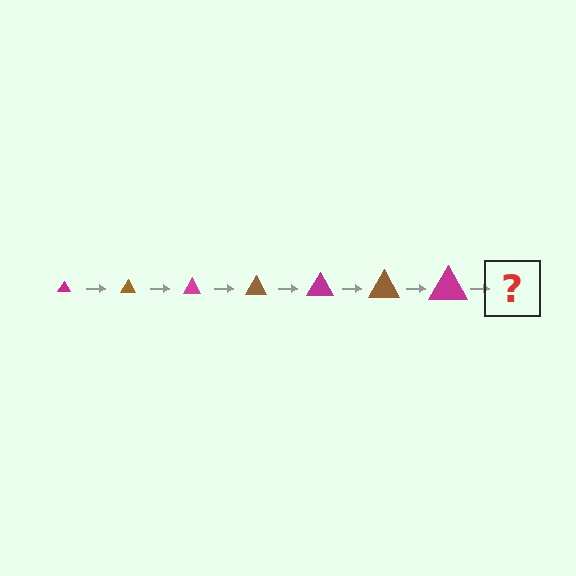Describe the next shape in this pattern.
It should be a brown triangle, larger than the previous one.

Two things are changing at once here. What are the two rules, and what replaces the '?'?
The two rules are that the triangle grows larger each step and the color cycles through magenta and brown. The '?' should be a brown triangle, larger than the previous one.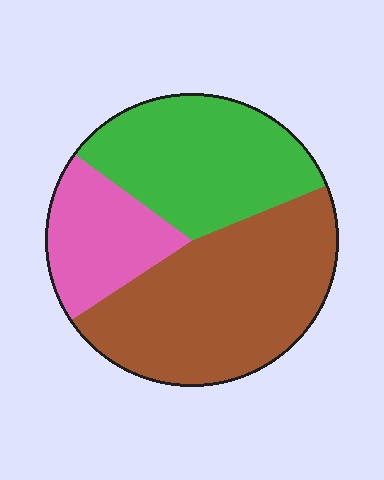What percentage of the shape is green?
Green takes up about one third (1/3) of the shape.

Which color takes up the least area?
Pink, at roughly 20%.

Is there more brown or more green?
Brown.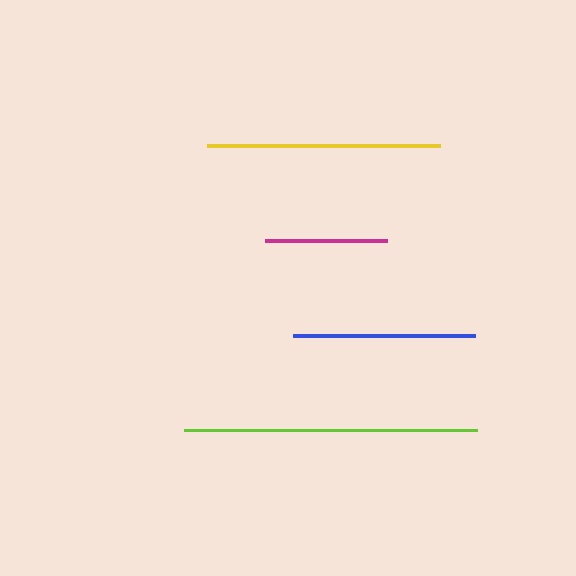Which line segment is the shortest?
The magenta line is the shortest at approximately 122 pixels.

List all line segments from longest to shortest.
From longest to shortest: lime, yellow, blue, magenta.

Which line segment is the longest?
The lime line is the longest at approximately 293 pixels.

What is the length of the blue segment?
The blue segment is approximately 182 pixels long.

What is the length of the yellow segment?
The yellow segment is approximately 233 pixels long.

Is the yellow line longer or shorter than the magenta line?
The yellow line is longer than the magenta line.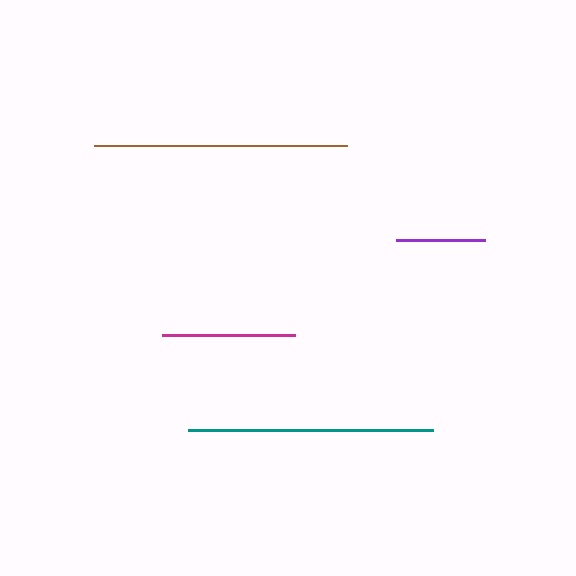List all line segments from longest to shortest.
From longest to shortest: brown, teal, magenta, purple.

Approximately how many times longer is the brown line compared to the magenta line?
The brown line is approximately 1.9 times the length of the magenta line.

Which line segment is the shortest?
The purple line is the shortest at approximately 90 pixels.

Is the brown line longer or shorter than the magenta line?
The brown line is longer than the magenta line.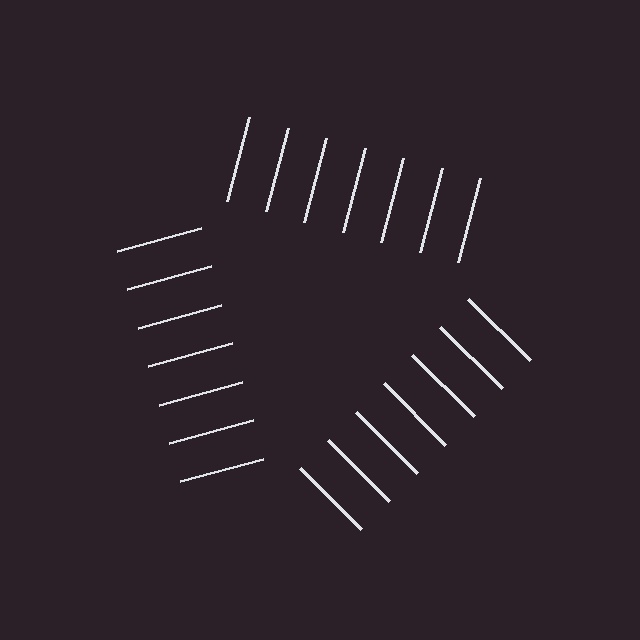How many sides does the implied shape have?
3 sides — the line-ends trace a triangle.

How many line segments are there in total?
21 — 7 along each of the 3 edges.